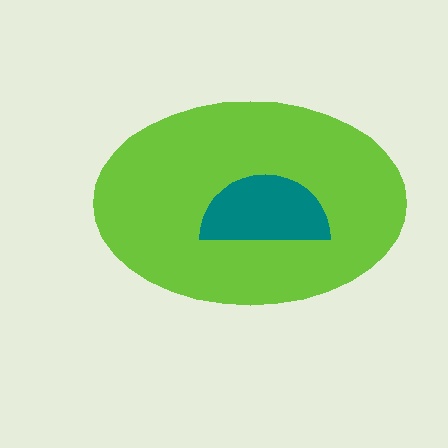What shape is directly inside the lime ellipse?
The teal semicircle.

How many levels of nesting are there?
2.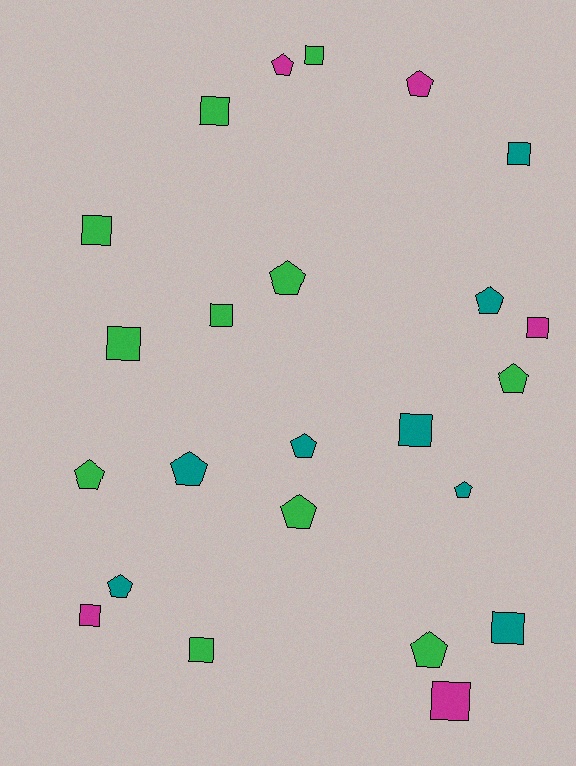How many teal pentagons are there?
There are 5 teal pentagons.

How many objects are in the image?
There are 24 objects.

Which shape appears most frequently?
Square, with 12 objects.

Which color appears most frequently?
Green, with 11 objects.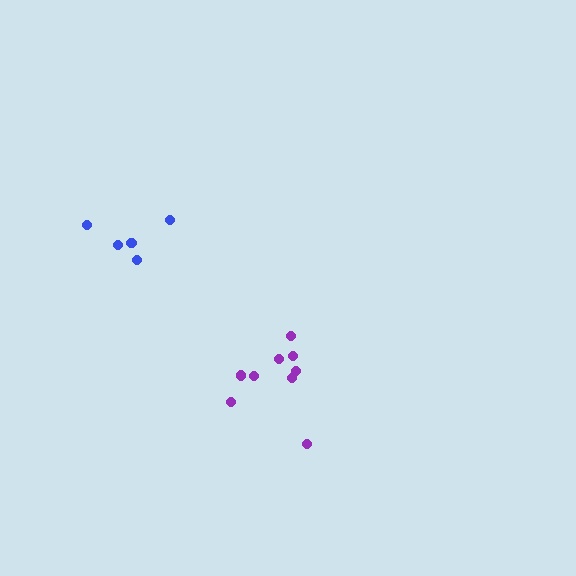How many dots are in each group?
Group 1: 5 dots, Group 2: 9 dots (14 total).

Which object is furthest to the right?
The purple cluster is rightmost.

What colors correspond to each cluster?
The clusters are colored: blue, purple.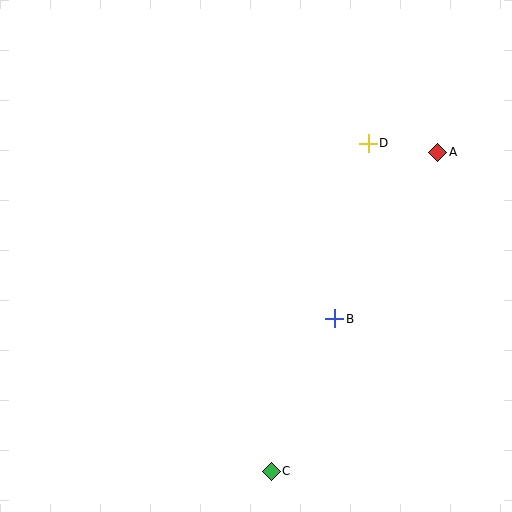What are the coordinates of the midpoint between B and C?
The midpoint between B and C is at (303, 395).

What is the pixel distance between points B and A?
The distance between B and A is 196 pixels.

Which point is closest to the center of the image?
Point B at (335, 319) is closest to the center.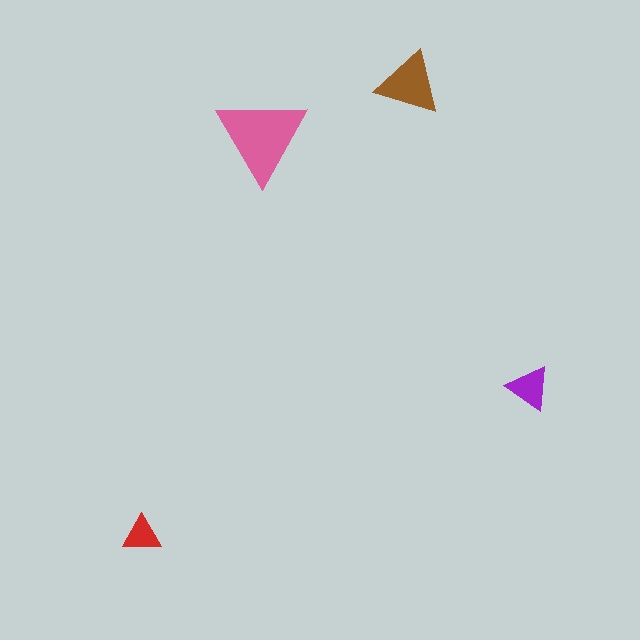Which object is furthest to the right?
The purple triangle is rightmost.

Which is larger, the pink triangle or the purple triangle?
The pink one.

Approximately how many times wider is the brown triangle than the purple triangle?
About 1.5 times wider.